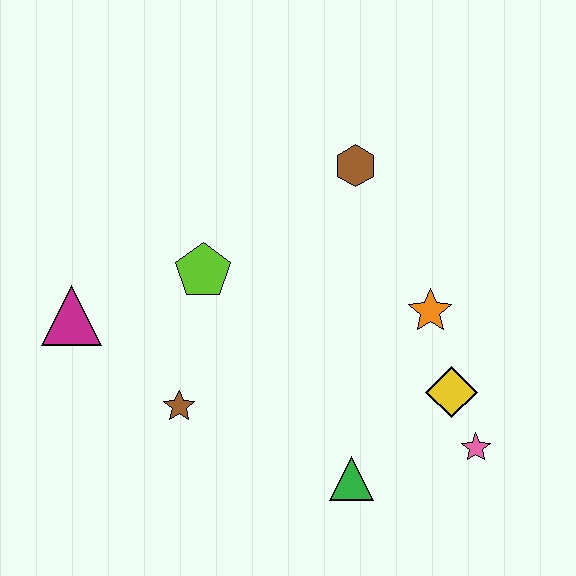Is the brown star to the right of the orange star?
No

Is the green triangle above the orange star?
No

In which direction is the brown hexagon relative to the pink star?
The brown hexagon is above the pink star.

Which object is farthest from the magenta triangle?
The pink star is farthest from the magenta triangle.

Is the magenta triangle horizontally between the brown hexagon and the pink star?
No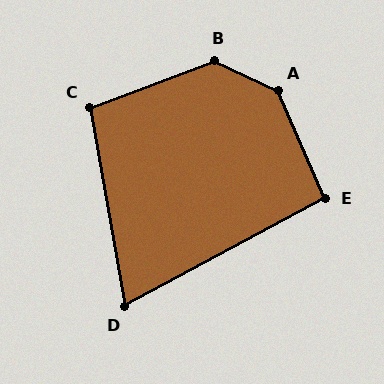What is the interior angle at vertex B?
Approximately 135 degrees (obtuse).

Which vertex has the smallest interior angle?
D, at approximately 71 degrees.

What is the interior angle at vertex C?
Approximately 100 degrees (obtuse).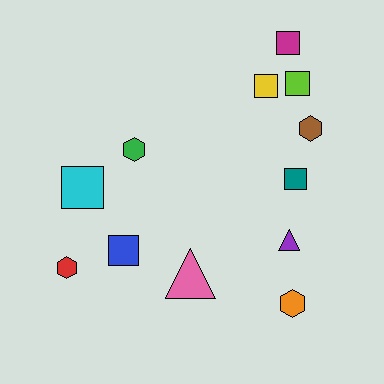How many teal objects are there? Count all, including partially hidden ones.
There is 1 teal object.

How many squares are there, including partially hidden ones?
There are 6 squares.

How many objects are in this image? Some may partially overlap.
There are 12 objects.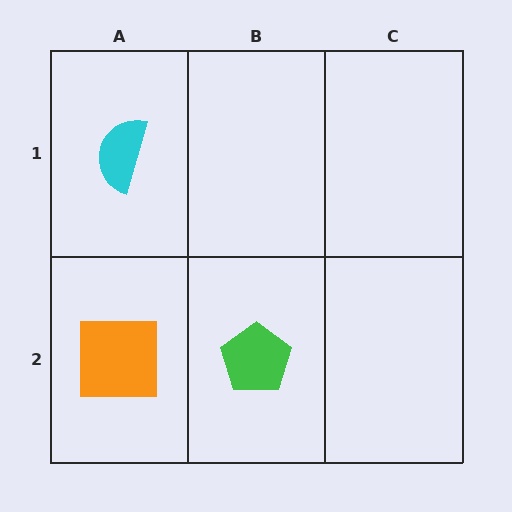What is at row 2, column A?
An orange square.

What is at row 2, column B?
A green pentagon.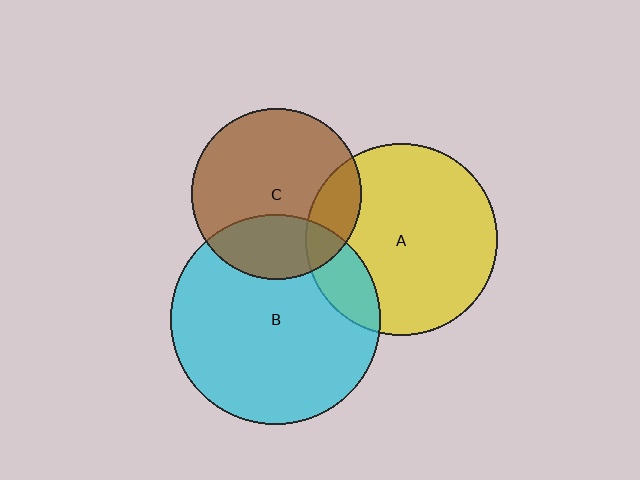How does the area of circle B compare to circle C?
Approximately 1.5 times.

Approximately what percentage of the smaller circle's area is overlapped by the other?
Approximately 15%.